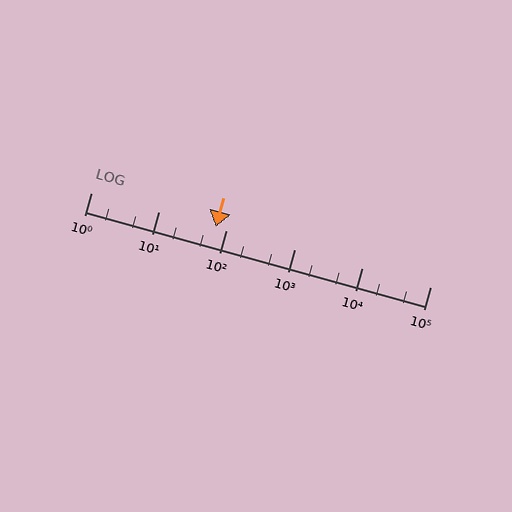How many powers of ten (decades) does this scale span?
The scale spans 5 decades, from 1 to 100000.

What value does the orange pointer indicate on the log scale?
The pointer indicates approximately 68.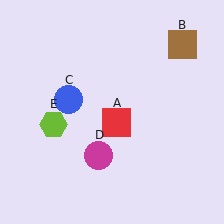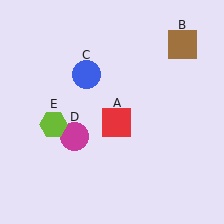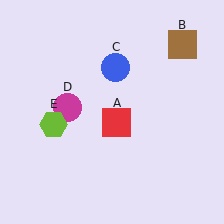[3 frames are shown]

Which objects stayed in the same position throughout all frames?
Red square (object A) and brown square (object B) and lime hexagon (object E) remained stationary.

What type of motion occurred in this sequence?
The blue circle (object C), magenta circle (object D) rotated clockwise around the center of the scene.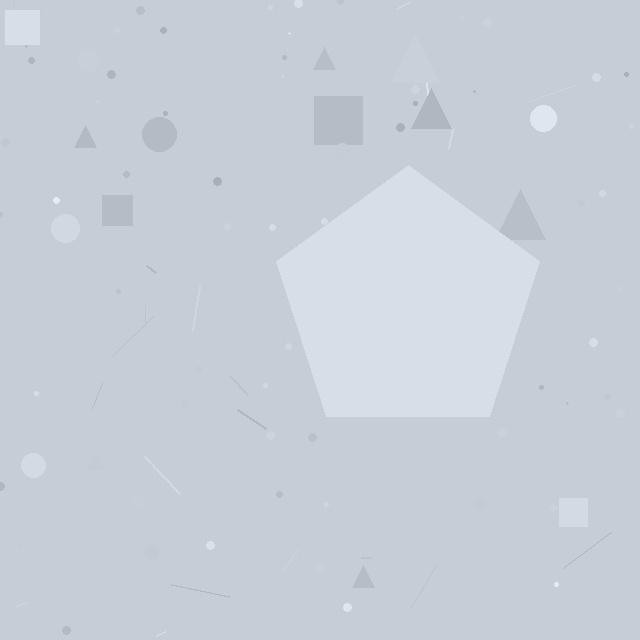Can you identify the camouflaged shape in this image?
The camouflaged shape is a pentagon.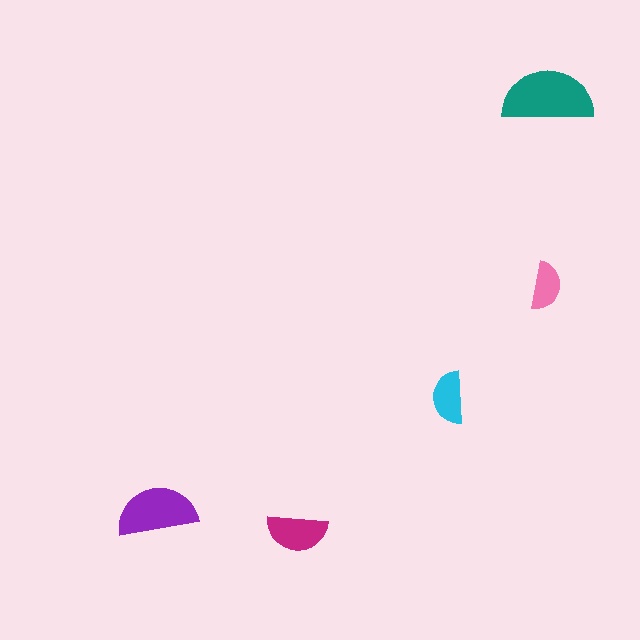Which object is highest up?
The teal semicircle is topmost.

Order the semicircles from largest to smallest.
the teal one, the purple one, the magenta one, the cyan one, the pink one.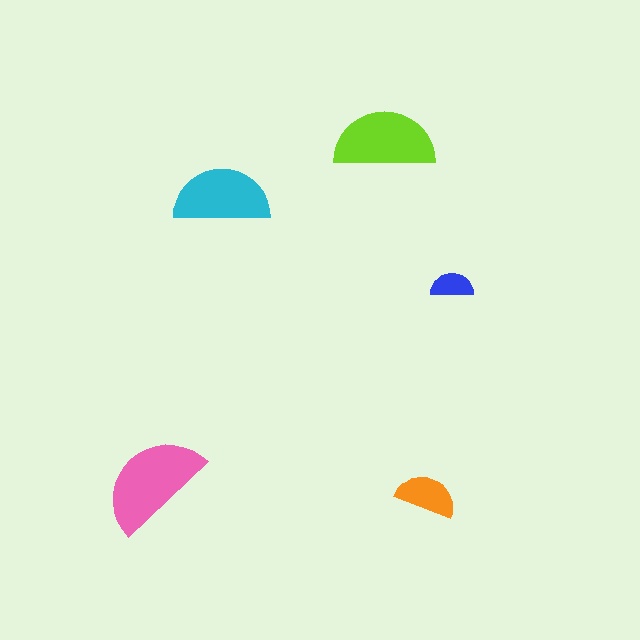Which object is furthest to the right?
The blue semicircle is rightmost.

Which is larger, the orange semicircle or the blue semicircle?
The orange one.